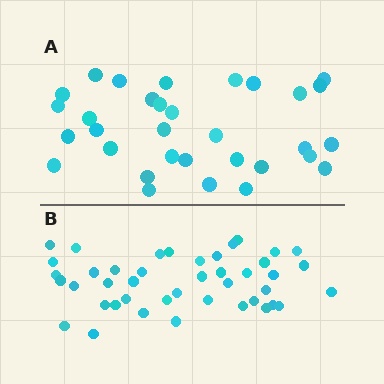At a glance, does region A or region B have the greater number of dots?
Region B (the bottom region) has more dots.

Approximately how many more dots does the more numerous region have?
Region B has roughly 12 or so more dots than region A.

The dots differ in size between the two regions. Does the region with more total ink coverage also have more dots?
No. Region A has more total ink coverage because its dots are larger, but region B actually contains more individual dots. Total area can be misleading — the number of items is what matters here.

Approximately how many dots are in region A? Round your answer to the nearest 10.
About 30 dots. (The exact count is 32, which rounds to 30.)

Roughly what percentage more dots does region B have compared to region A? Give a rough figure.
About 35% more.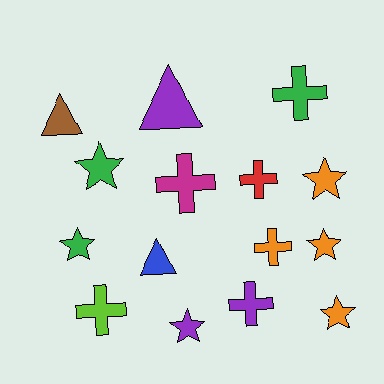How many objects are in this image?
There are 15 objects.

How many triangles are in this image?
There are 3 triangles.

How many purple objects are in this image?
There are 3 purple objects.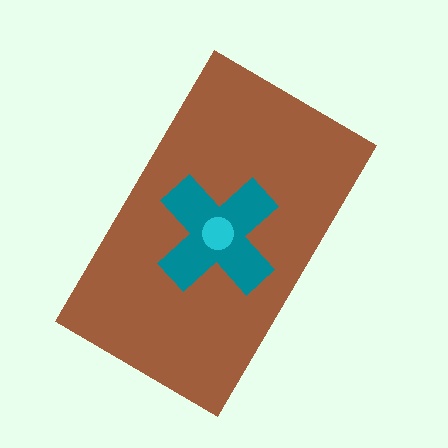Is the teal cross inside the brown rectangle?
Yes.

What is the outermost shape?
The brown rectangle.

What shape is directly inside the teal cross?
The cyan circle.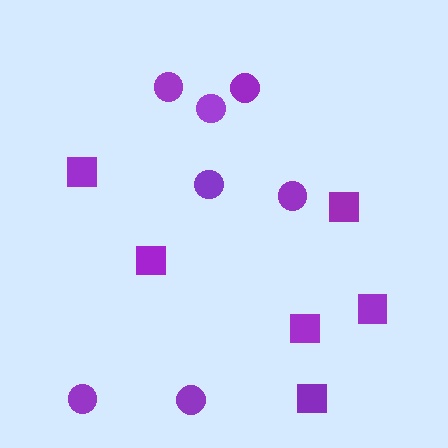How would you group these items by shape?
There are 2 groups: one group of circles (7) and one group of squares (6).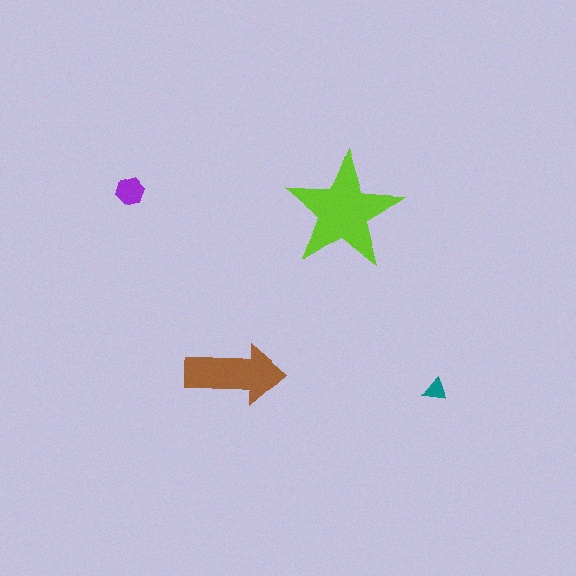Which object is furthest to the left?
The purple hexagon is leftmost.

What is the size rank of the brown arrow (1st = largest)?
2nd.